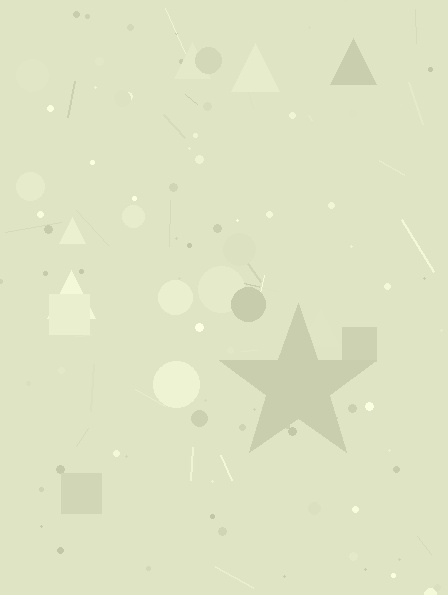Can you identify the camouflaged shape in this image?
The camouflaged shape is a star.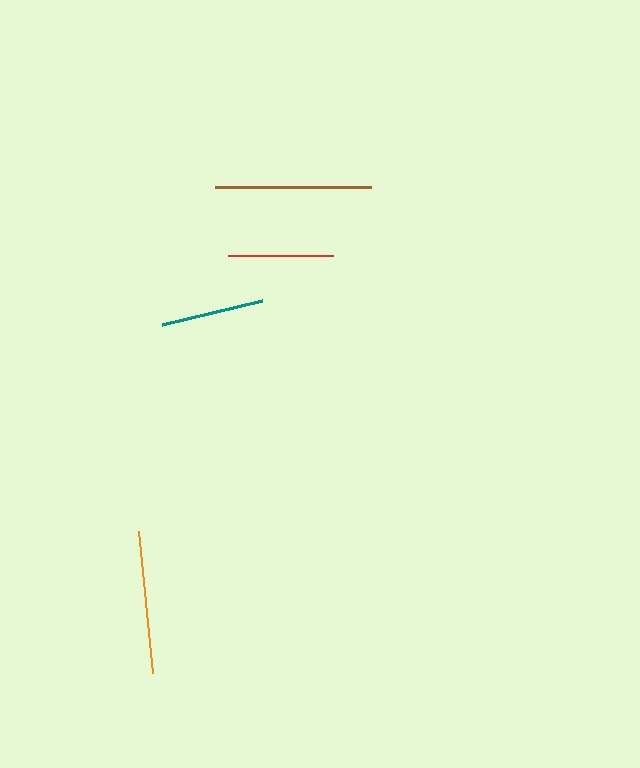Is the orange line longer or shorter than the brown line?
The brown line is longer than the orange line.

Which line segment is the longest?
The brown line is the longest at approximately 156 pixels.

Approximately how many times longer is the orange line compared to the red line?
The orange line is approximately 1.4 times the length of the red line.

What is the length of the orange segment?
The orange segment is approximately 143 pixels long.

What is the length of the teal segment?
The teal segment is approximately 103 pixels long.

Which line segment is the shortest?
The teal line is the shortest at approximately 103 pixels.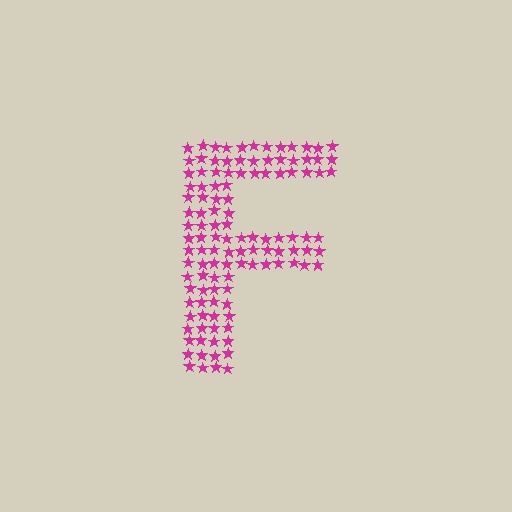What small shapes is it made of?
It is made of small stars.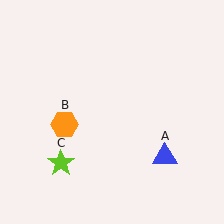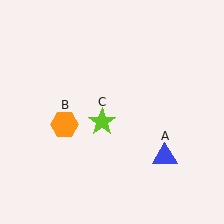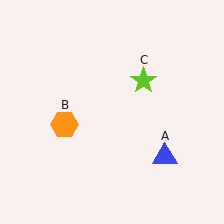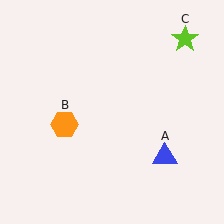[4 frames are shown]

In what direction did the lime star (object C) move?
The lime star (object C) moved up and to the right.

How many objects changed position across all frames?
1 object changed position: lime star (object C).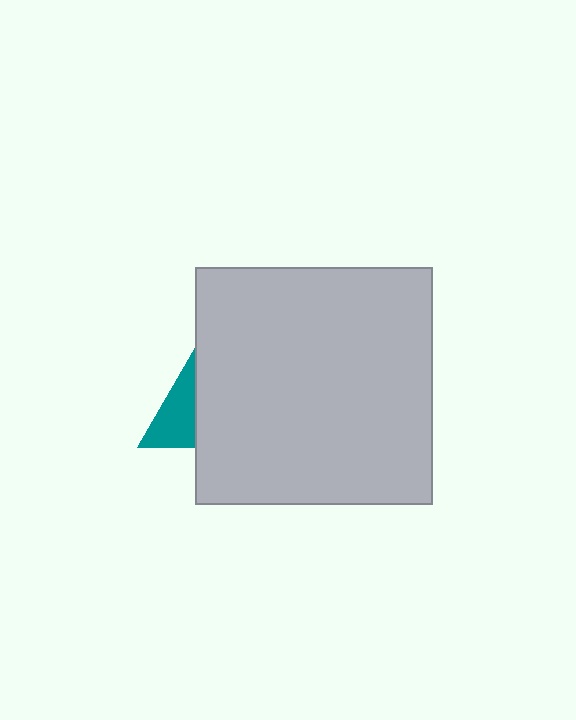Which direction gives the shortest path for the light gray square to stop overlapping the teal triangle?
Moving right gives the shortest separation.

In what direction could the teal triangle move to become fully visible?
The teal triangle could move left. That would shift it out from behind the light gray square entirely.